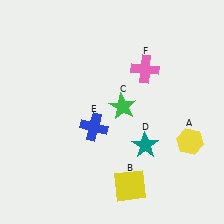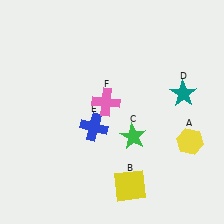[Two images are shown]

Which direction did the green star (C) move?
The green star (C) moved down.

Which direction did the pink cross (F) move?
The pink cross (F) moved left.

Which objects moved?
The objects that moved are: the green star (C), the teal star (D), the pink cross (F).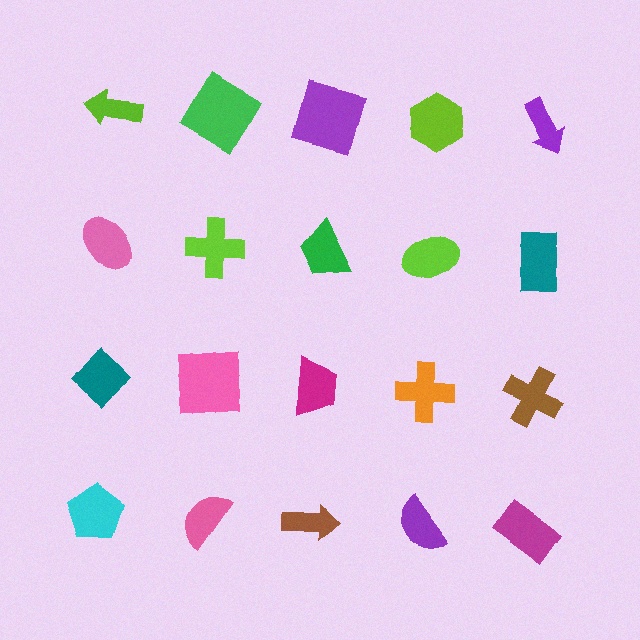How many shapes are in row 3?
5 shapes.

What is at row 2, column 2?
A lime cross.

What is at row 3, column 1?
A teal diamond.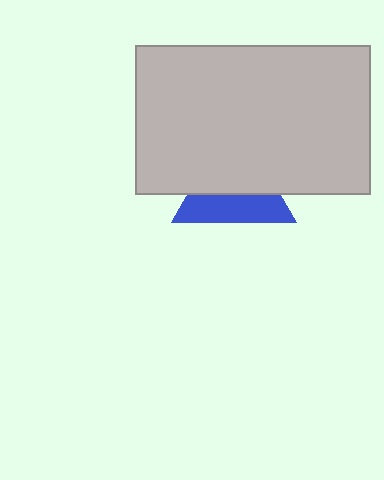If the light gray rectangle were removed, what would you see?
You would see the complete blue triangle.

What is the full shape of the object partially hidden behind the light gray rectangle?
The partially hidden object is a blue triangle.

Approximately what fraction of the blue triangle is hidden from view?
Roughly 55% of the blue triangle is hidden behind the light gray rectangle.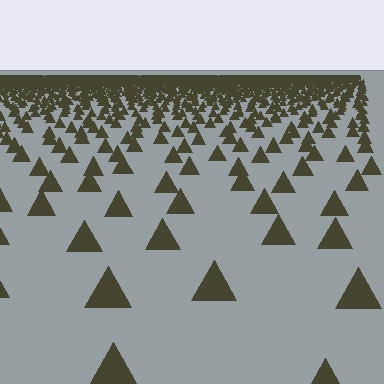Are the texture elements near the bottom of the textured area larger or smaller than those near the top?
Larger. Near the bottom, elements are closer to the viewer and appear at a bigger on-screen size.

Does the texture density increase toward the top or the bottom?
Density increases toward the top.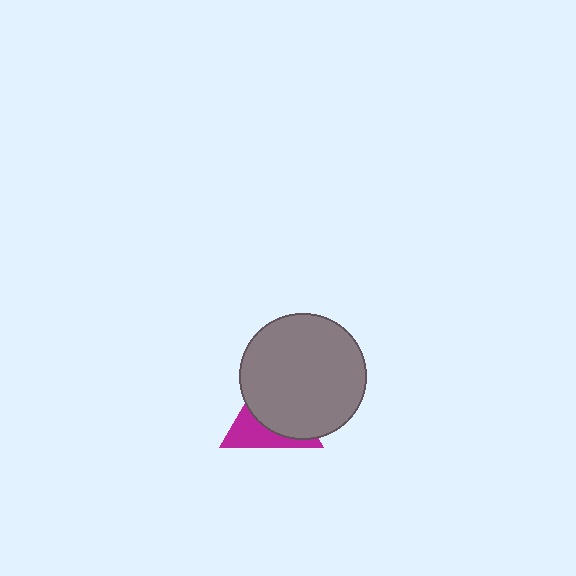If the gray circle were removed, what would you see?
You would see the complete magenta triangle.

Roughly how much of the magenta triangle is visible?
A small part of it is visible (roughly 38%).